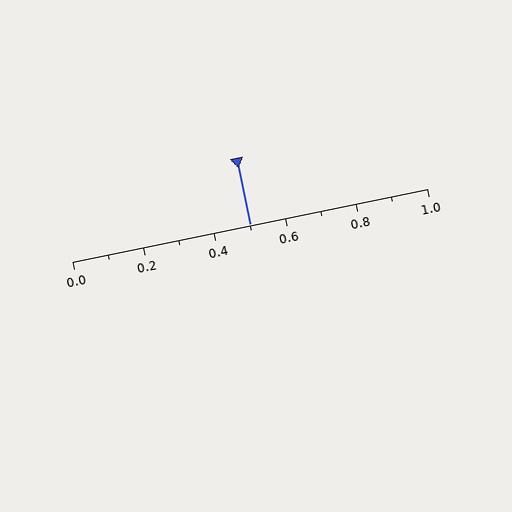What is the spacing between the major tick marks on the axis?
The major ticks are spaced 0.2 apart.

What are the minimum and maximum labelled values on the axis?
The axis runs from 0.0 to 1.0.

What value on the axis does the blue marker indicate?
The marker indicates approximately 0.5.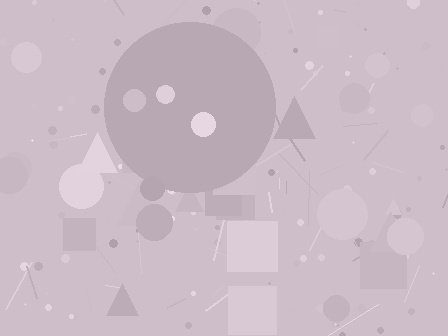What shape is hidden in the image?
A circle is hidden in the image.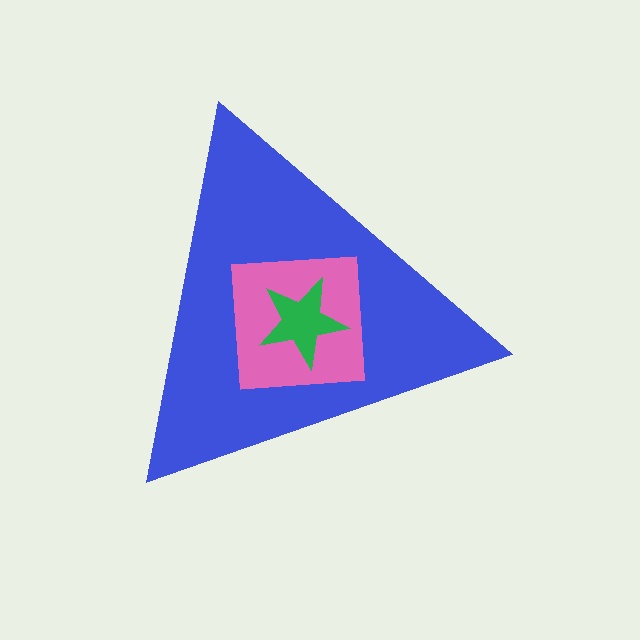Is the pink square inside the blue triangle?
Yes.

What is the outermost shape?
The blue triangle.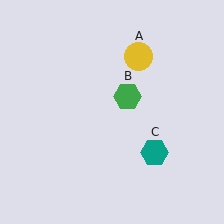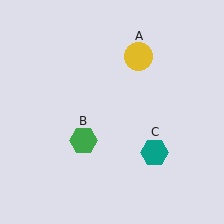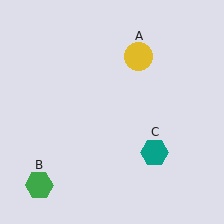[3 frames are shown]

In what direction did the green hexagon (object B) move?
The green hexagon (object B) moved down and to the left.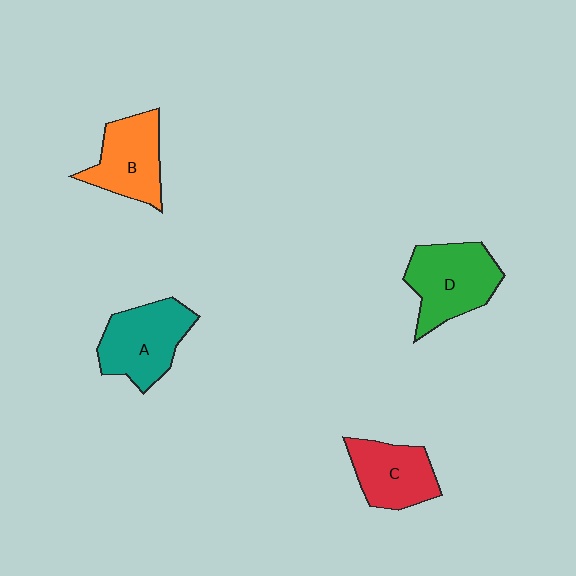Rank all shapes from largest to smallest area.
From largest to smallest: D (green), A (teal), B (orange), C (red).